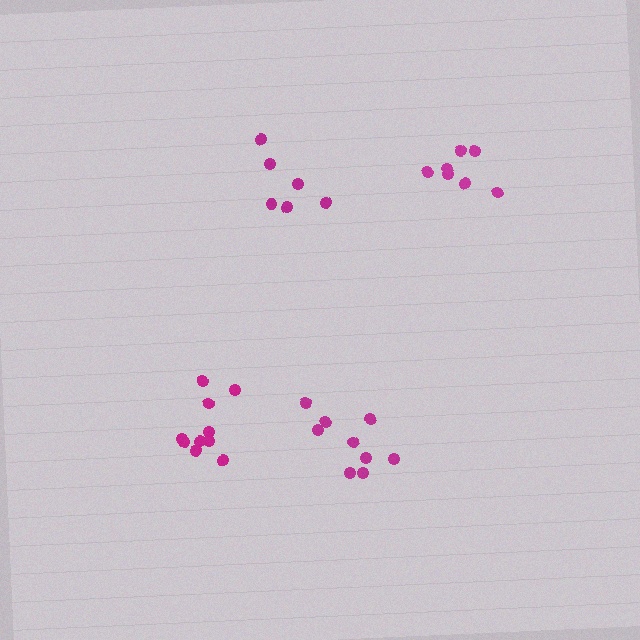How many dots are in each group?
Group 1: 6 dots, Group 2: 10 dots, Group 3: 7 dots, Group 4: 9 dots (32 total).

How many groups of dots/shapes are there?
There are 4 groups.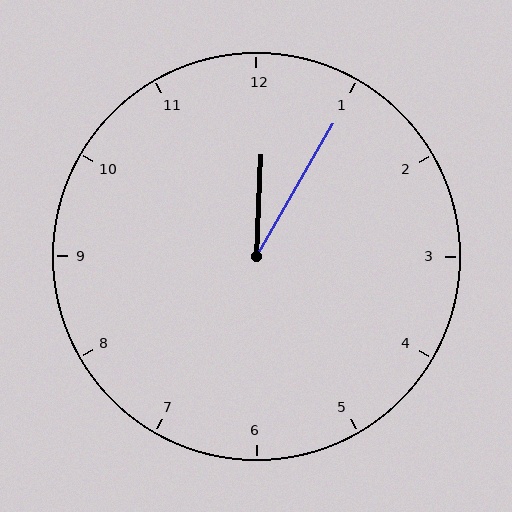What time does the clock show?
12:05.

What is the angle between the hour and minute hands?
Approximately 28 degrees.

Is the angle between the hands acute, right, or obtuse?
It is acute.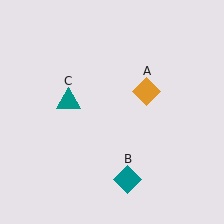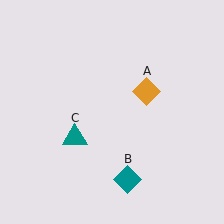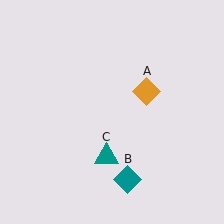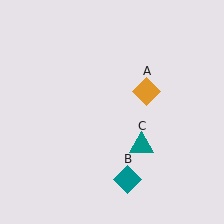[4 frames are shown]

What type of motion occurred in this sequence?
The teal triangle (object C) rotated counterclockwise around the center of the scene.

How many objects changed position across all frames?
1 object changed position: teal triangle (object C).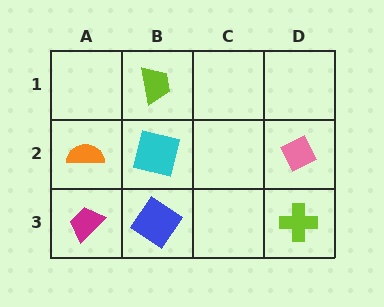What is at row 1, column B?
A lime trapezoid.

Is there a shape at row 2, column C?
No, that cell is empty.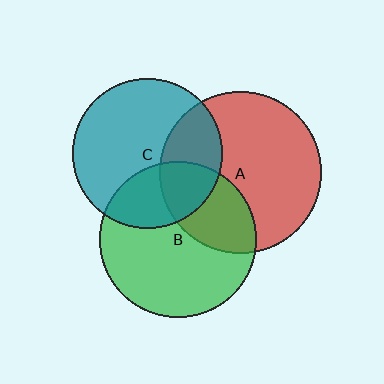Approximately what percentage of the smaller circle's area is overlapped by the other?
Approximately 30%.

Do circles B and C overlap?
Yes.